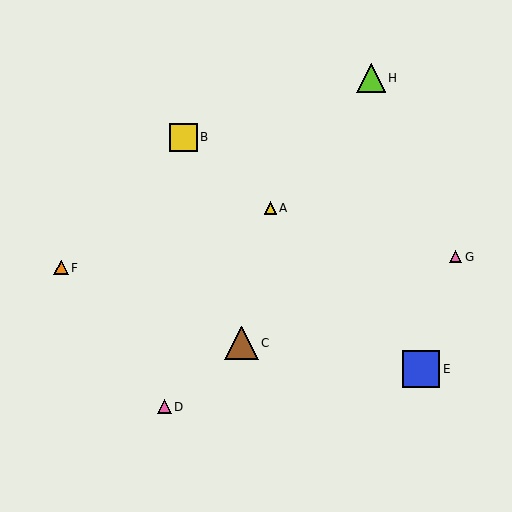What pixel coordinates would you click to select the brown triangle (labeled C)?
Click at (241, 343) to select the brown triangle C.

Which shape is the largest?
The blue square (labeled E) is the largest.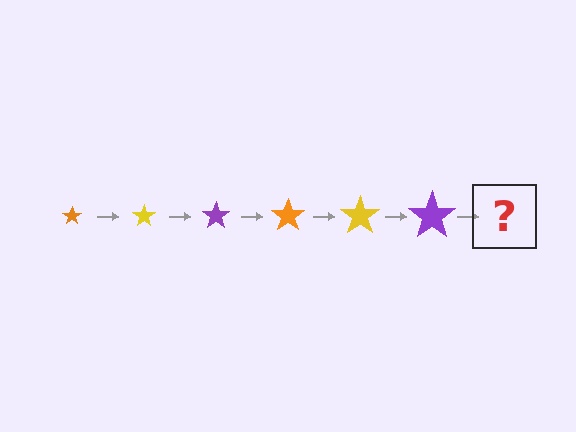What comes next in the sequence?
The next element should be an orange star, larger than the previous one.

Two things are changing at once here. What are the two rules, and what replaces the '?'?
The two rules are that the star grows larger each step and the color cycles through orange, yellow, and purple. The '?' should be an orange star, larger than the previous one.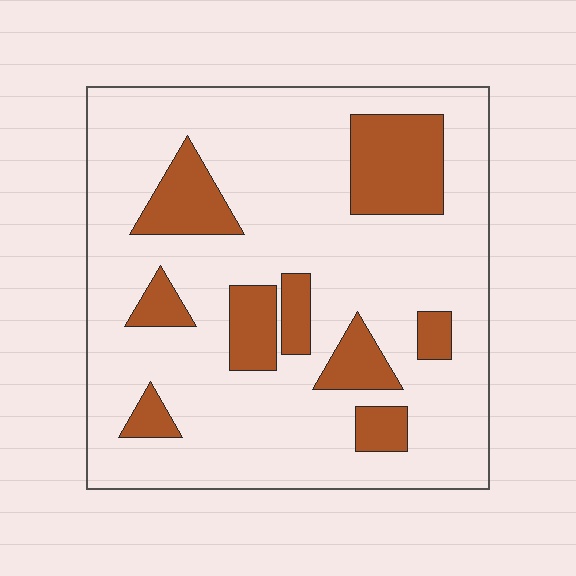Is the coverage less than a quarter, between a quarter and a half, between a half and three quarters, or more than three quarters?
Less than a quarter.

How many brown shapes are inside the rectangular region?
9.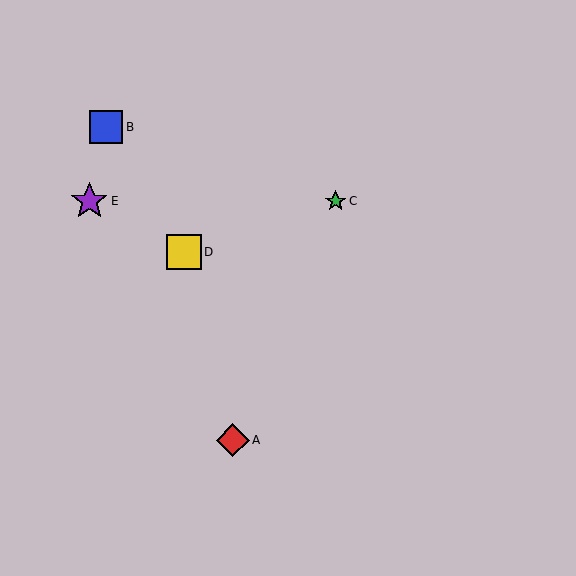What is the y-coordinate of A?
Object A is at y≈440.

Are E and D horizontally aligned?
No, E is at y≈201 and D is at y≈252.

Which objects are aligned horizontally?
Objects C, E are aligned horizontally.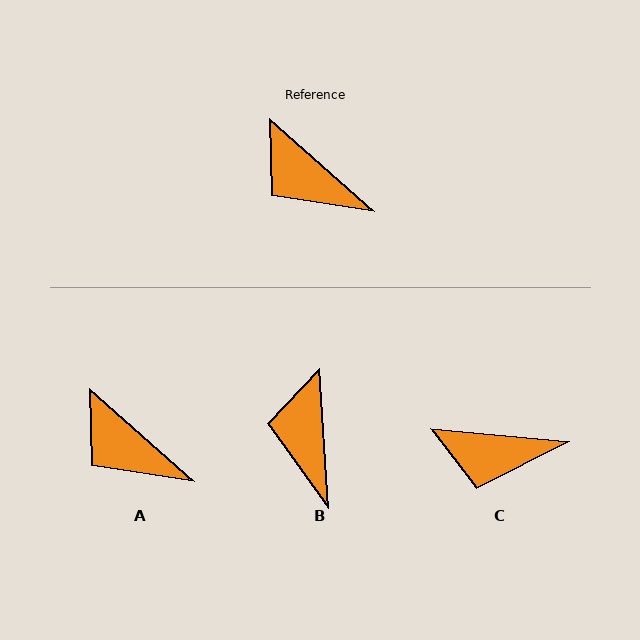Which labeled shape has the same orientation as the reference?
A.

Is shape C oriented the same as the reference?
No, it is off by about 36 degrees.